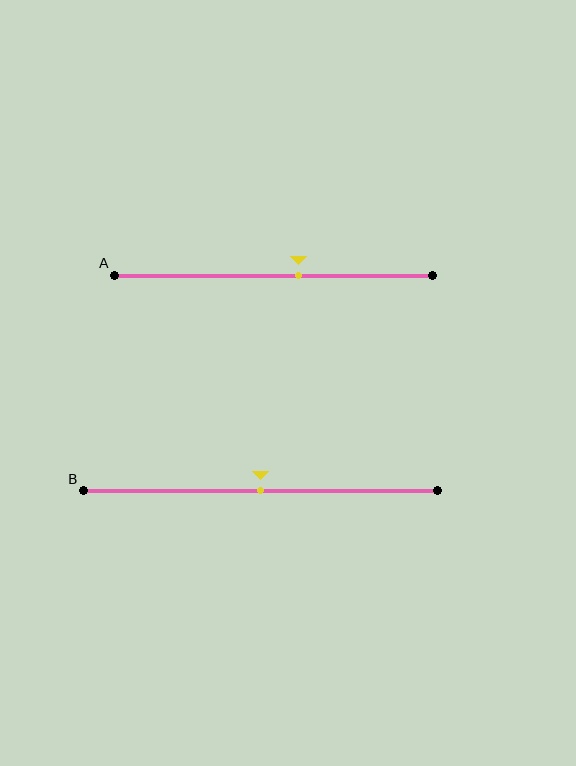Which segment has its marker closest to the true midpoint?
Segment B has its marker closest to the true midpoint.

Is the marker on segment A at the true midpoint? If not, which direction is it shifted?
No, the marker on segment A is shifted to the right by about 8% of the segment length.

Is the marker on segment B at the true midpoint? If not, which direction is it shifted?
Yes, the marker on segment B is at the true midpoint.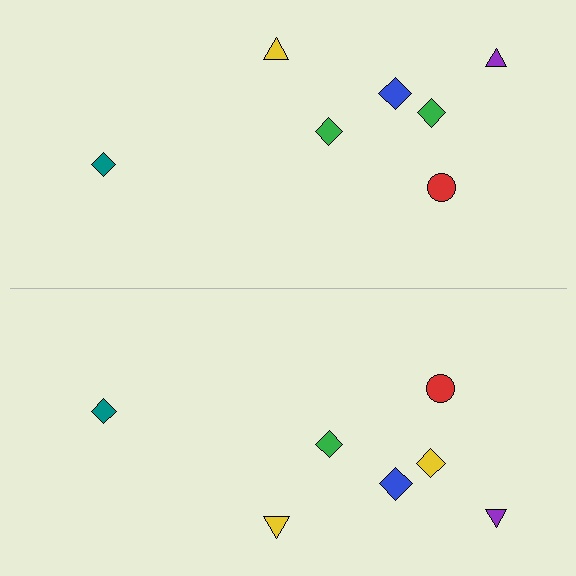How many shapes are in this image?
There are 14 shapes in this image.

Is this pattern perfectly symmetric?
No, the pattern is not perfectly symmetric. The yellow diamond on the bottom side breaks the symmetry — its mirror counterpart is green.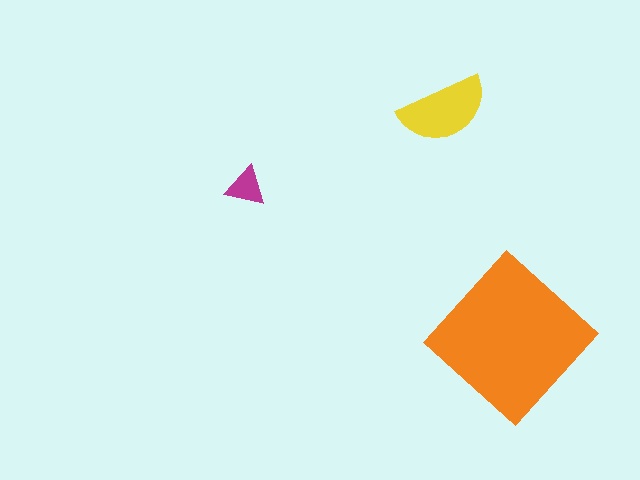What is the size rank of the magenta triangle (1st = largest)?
3rd.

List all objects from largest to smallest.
The orange diamond, the yellow semicircle, the magenta triangle.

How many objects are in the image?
There are 3 objects in the image.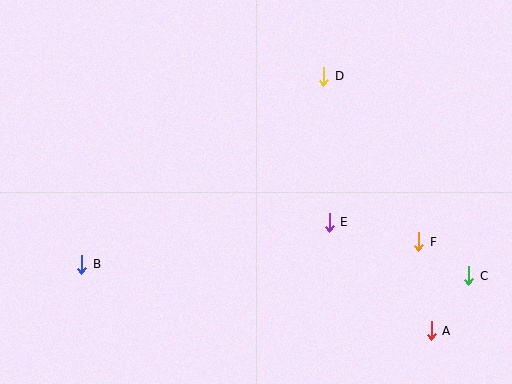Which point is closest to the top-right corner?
Point D is closest to the top-right corner.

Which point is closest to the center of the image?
Point E at (329, 222) is closest to the center.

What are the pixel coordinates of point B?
Point B is at (82, 264).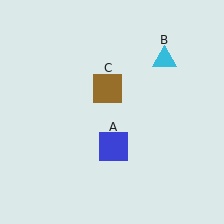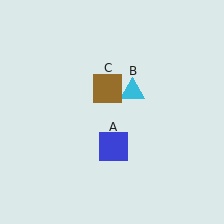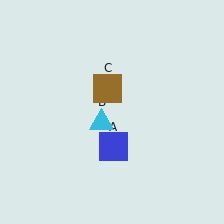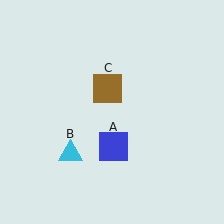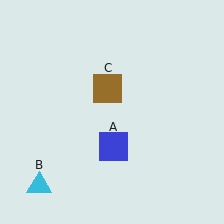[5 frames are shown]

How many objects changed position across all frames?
1 object changed position: cyan triangle (object B).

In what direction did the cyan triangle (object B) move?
The cyan triangle (object B) moved down and to the left.